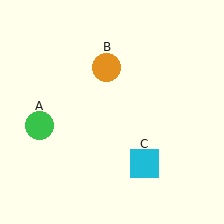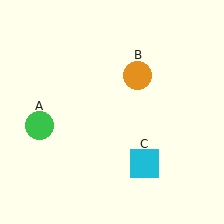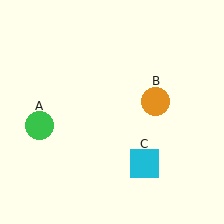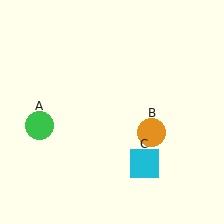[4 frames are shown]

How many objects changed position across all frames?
1 object changed position: orange circle (object B).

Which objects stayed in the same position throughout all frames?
Green circle (object A) and cyan square (object C) remained stationary.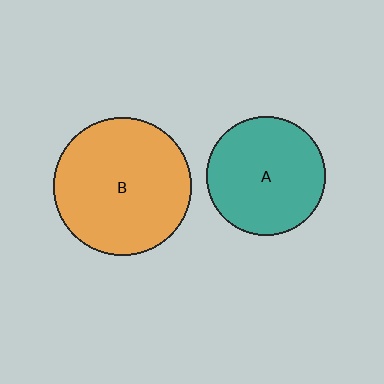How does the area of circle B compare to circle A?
Approximately 1.3 times.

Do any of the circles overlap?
No, none of the circles overlap.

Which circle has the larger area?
Circle B (orange).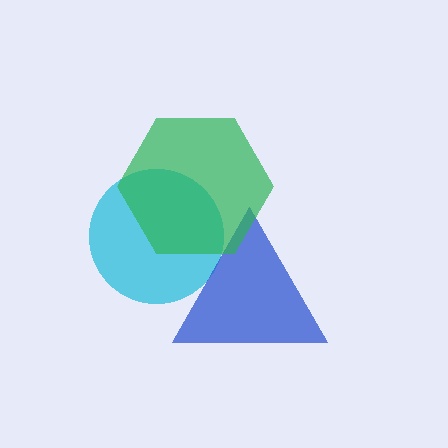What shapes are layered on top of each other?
The layered shapes are: a cyan circle, a blue triangle, a green hexagon.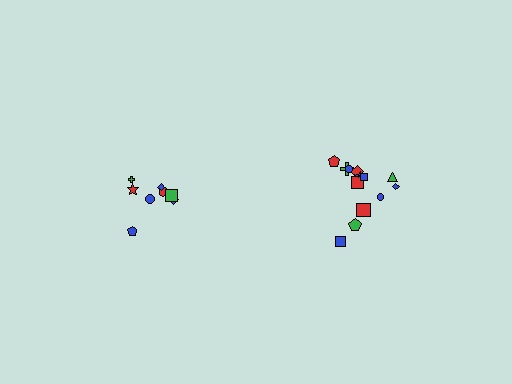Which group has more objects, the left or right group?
The right group.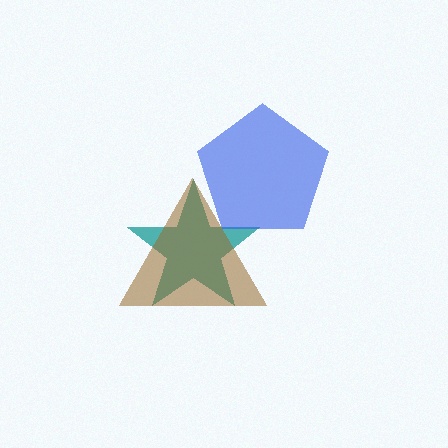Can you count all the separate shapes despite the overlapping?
Yes, there are 3 separate shapes.